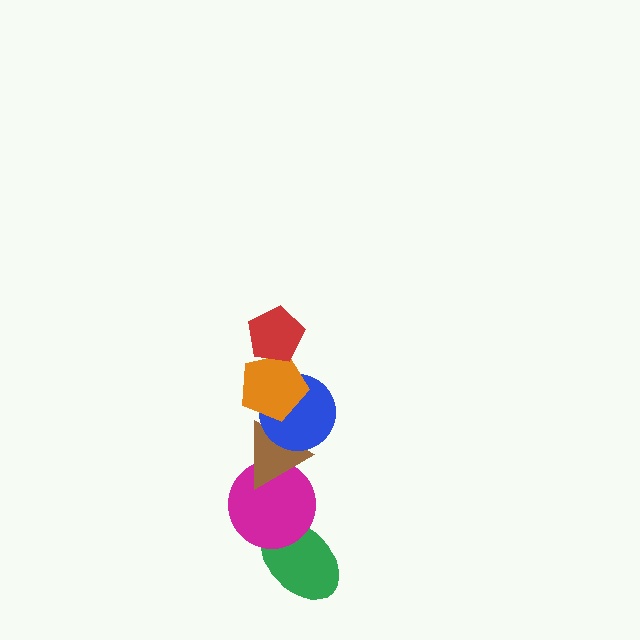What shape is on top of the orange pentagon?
The red pentagon is on top of the orange pentagon.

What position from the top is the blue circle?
The blue circle is 3rd from the top.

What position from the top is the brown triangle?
The brown triangle is 4th from the top.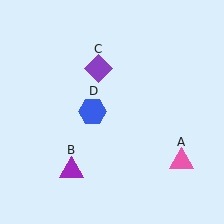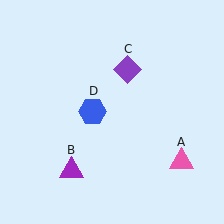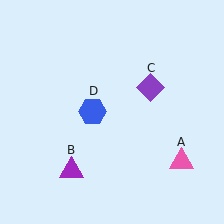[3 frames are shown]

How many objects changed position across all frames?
1 object changed position: purple diamond (object C).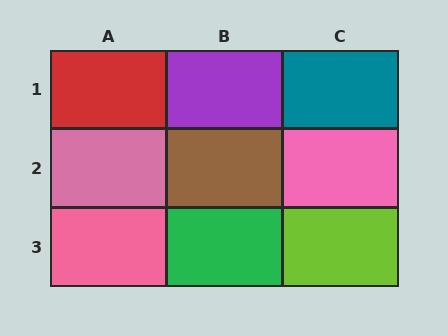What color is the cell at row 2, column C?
Pink.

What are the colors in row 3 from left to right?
Pink, green, lime.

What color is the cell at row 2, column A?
Pink.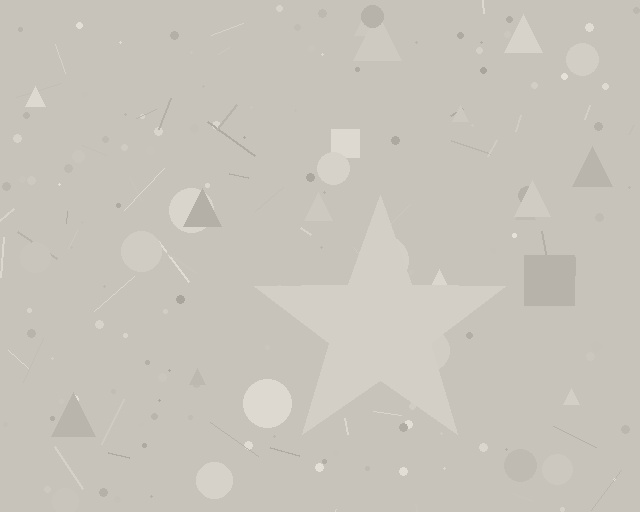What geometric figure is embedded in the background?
A star is embedded in the background.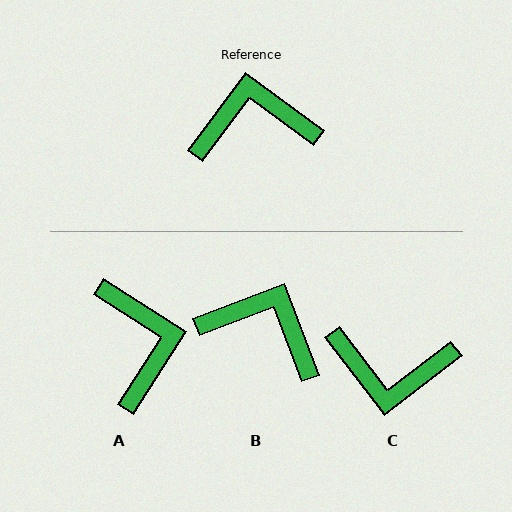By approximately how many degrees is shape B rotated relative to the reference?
Approximately 33 degrees clockwise.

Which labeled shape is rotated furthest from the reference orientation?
C, about 164 degrees away.